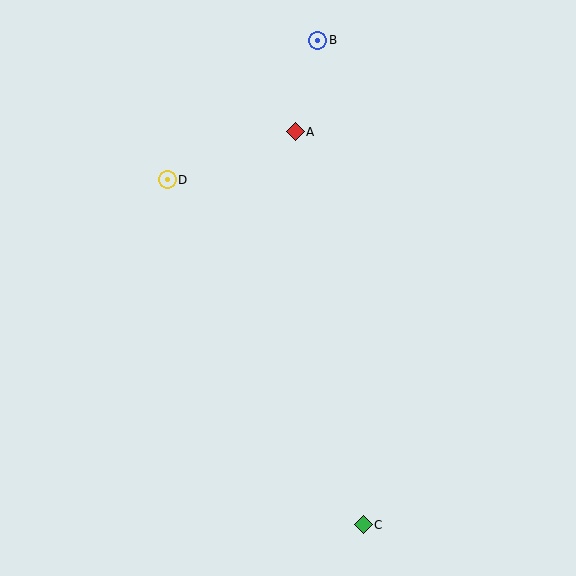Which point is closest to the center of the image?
Point A at (295, 132) is closest to the center.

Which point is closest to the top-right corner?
Point B is closest to the top-right corner.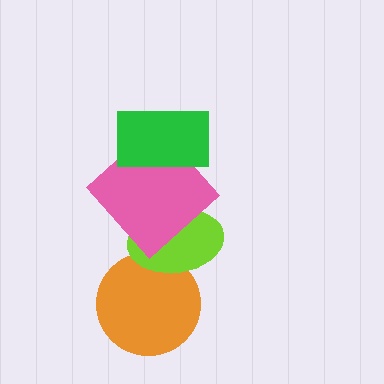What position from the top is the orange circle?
The orange circle is 4th from the top.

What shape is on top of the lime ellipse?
The pink diamond is on top of the lime ellipse.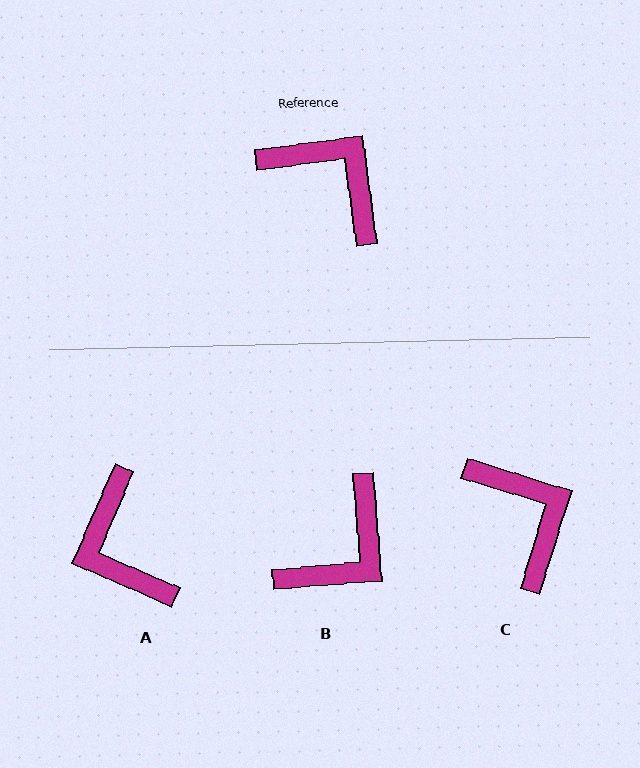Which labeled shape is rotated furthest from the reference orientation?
A, about 149 degrees away.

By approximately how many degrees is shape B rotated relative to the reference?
Approximately 93 degrees clockwise.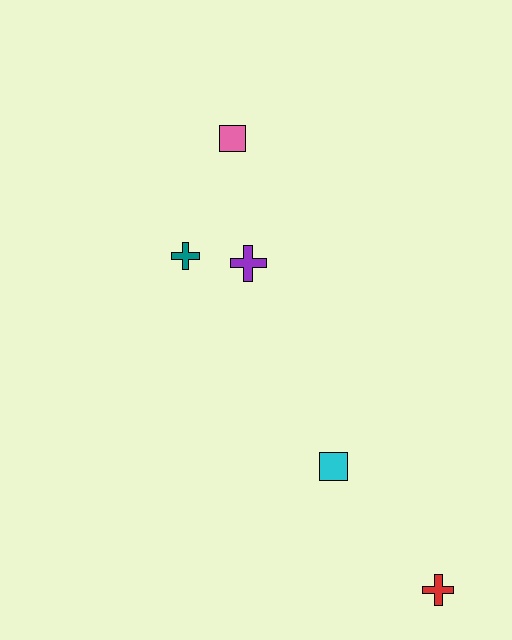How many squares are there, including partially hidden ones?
There are 2 squares.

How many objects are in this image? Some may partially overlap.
There are 5 objects.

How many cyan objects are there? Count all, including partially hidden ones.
There is 1 cyan object.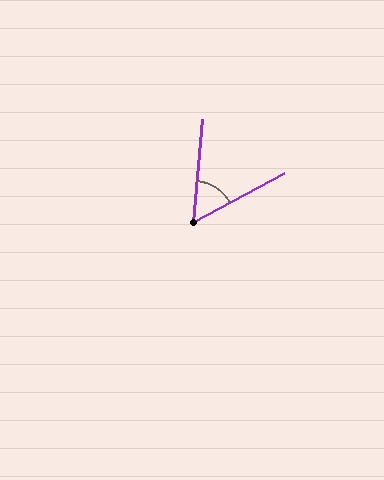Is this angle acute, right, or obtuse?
It is acute.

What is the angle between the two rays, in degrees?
Approximately 56 degrees.